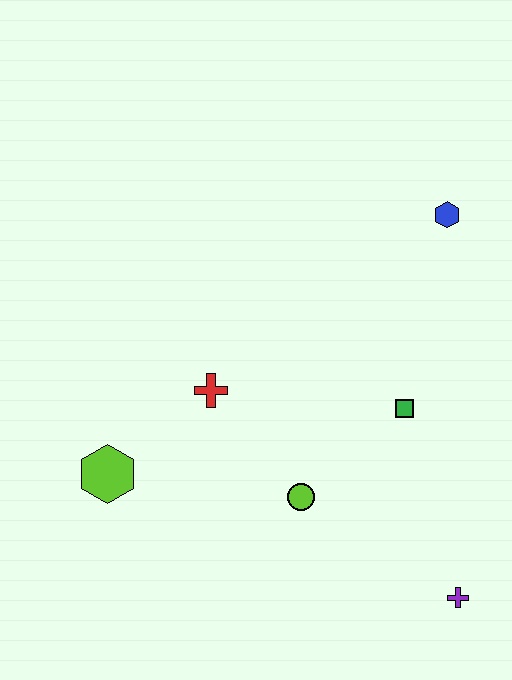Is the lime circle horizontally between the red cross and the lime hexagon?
No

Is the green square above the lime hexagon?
Yes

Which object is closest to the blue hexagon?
The green square is closest to the blue hexagon.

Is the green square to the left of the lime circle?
No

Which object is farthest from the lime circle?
The blue hexagon is farthest from the lime circle.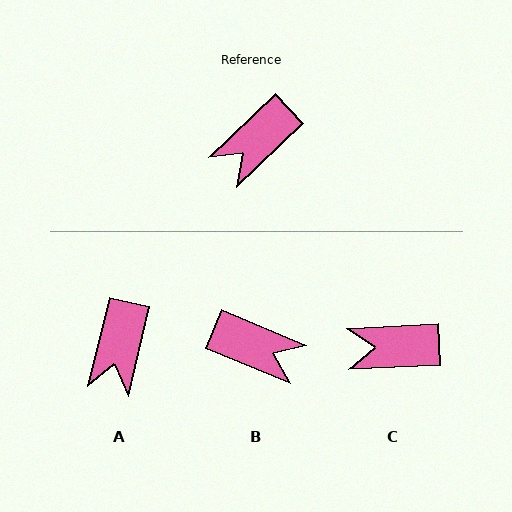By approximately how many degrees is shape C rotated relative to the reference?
Approximately 41 degrees clockwise.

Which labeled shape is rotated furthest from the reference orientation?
B, about 114 degrees away.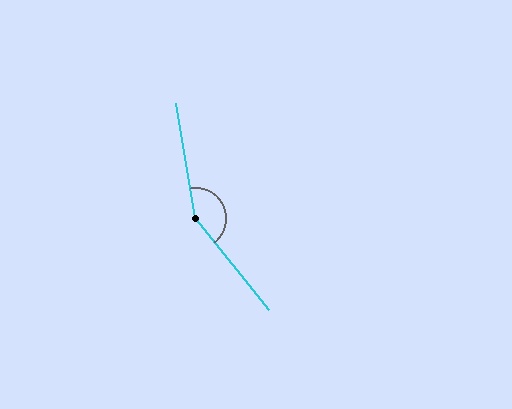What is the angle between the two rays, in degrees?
Approximately 151 degrees.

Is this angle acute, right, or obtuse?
It is obtuse.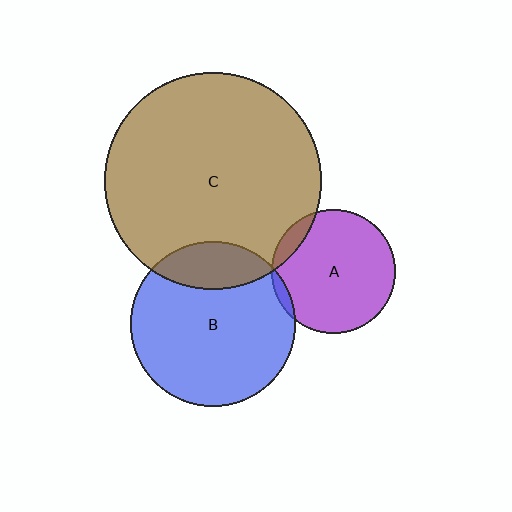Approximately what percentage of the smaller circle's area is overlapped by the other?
Approximately 5%.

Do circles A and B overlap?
Yes.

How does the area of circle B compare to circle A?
Approximately 1.8 times.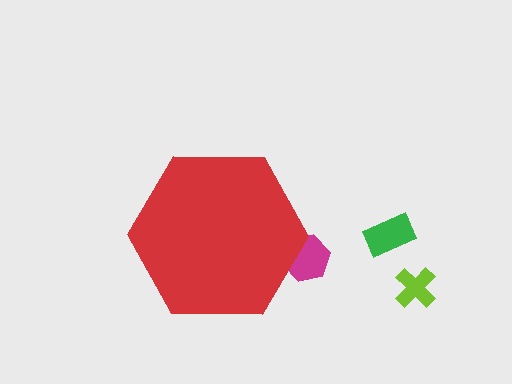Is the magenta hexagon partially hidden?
Yes, the magenta hexagon is partially hidden behind the red hexagon.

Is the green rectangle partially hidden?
No, the green rectangle is fully visible.